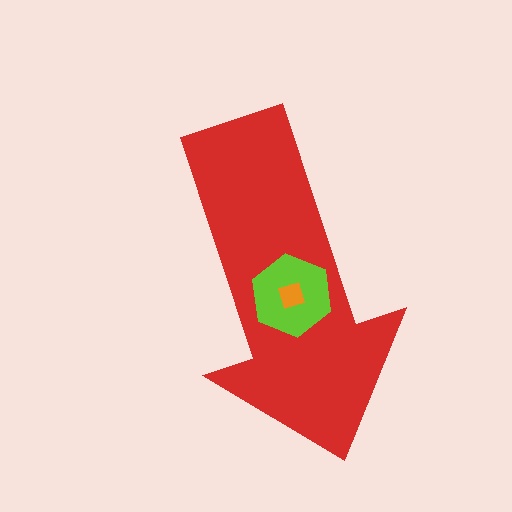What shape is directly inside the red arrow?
The lime hexagon.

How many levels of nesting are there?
3.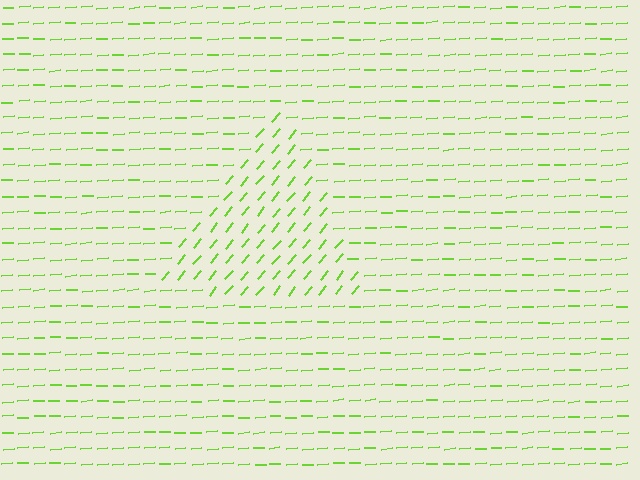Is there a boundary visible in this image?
Yes, there is a texture boundary formed by a change in line orientation.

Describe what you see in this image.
The image is filled with small lime line segments. A triangle region in the image has lines oriented differently from the surrounding lines, creating a visible texture boundary.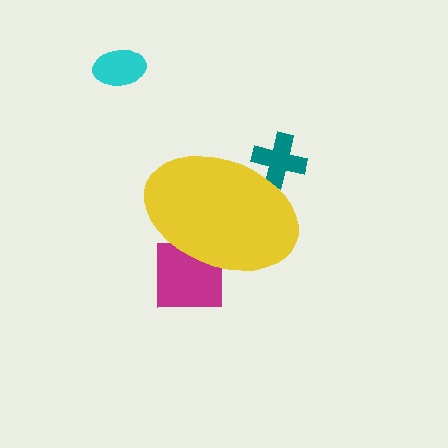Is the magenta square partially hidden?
Yes, the magenta square is partially hidden behind the yellow ellipse.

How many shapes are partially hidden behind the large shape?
2 shapes are partially hidden.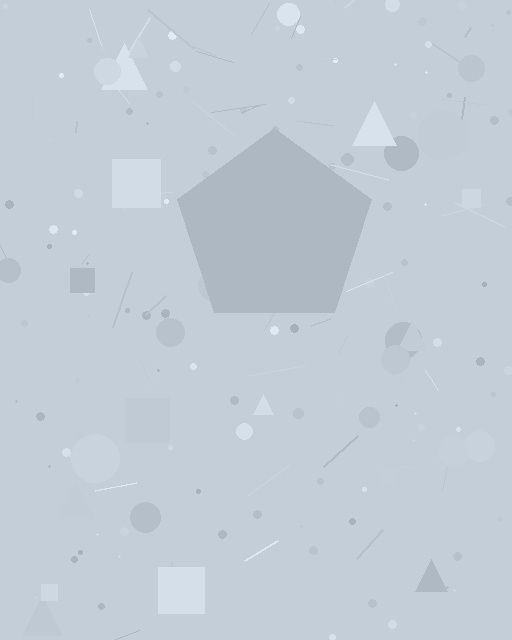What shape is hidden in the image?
A pentagon is hidden in the image.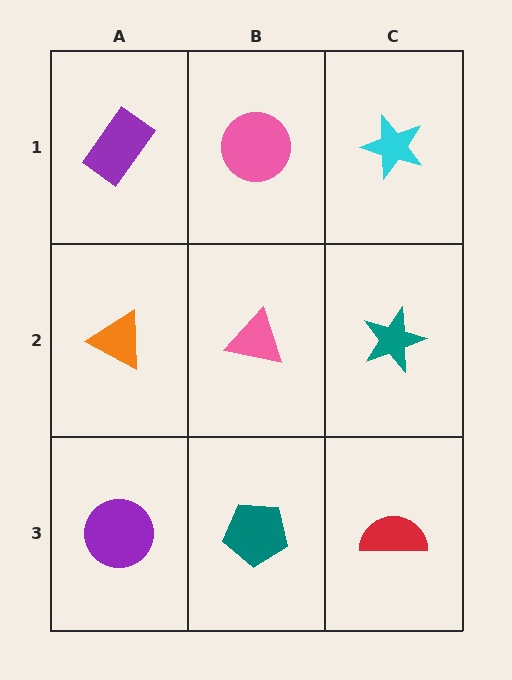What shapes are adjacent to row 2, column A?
A purple rectangle (row 1, column A), a purple circle (row 3, column A), a pink triangle (row 2, column B).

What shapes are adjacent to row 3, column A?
An orange triangle (row 2, column A), a teal pentagon (row 3, column B).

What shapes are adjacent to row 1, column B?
A pink triangle (row 2, column B), a purple rectangle (row 1, column A), a cyan star (row 1, column C).